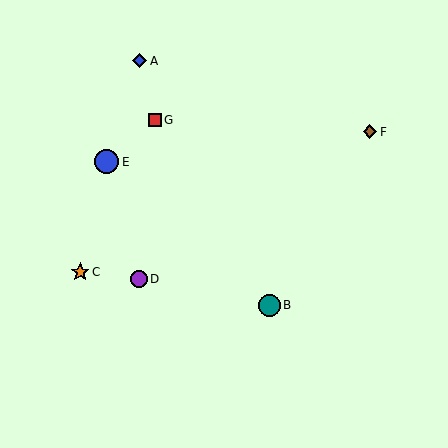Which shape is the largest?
The blue circle (labeled E) is the largest.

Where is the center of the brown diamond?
The center of the brown diamond is at (370, 132).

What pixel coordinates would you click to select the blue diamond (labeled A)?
Click at (140, 61) to select the blue diamond A.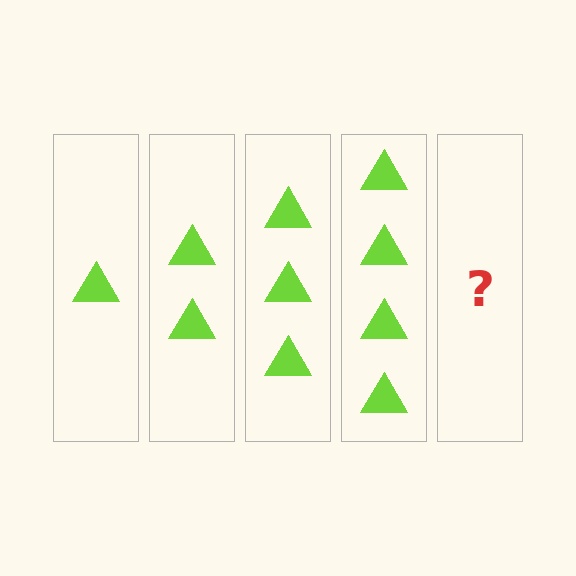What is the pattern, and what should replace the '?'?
The pattern is that each step adds one more triangle. The '?' should be 5 triangles.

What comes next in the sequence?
The next element should be 5 triangles.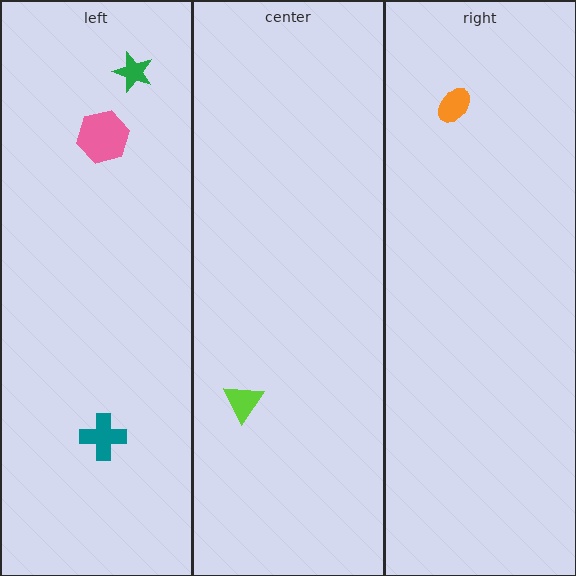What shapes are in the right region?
The orange ellipse.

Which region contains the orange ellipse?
The right region.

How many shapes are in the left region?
3.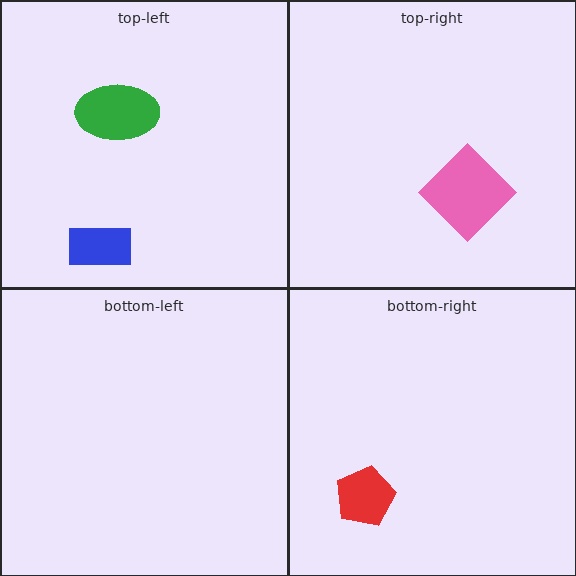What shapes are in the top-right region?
The pink diamond.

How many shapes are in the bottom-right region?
1.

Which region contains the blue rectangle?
The top-left region.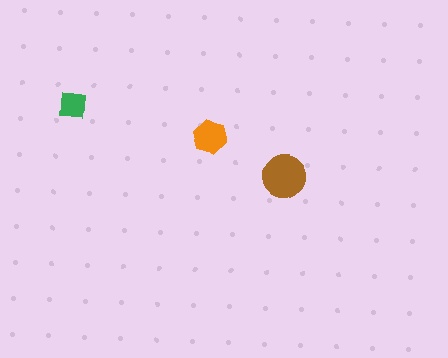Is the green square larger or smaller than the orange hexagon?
Smaller.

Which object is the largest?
The brown circle.